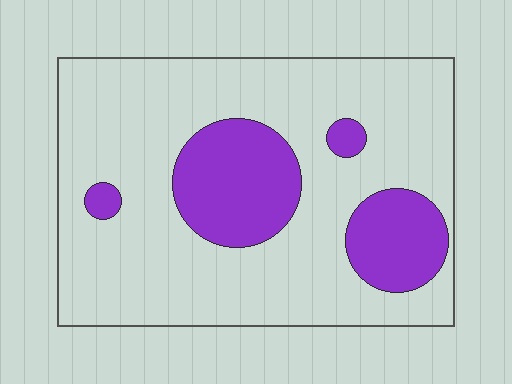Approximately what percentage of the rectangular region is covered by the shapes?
Approximately 25%.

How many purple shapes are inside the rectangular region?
4.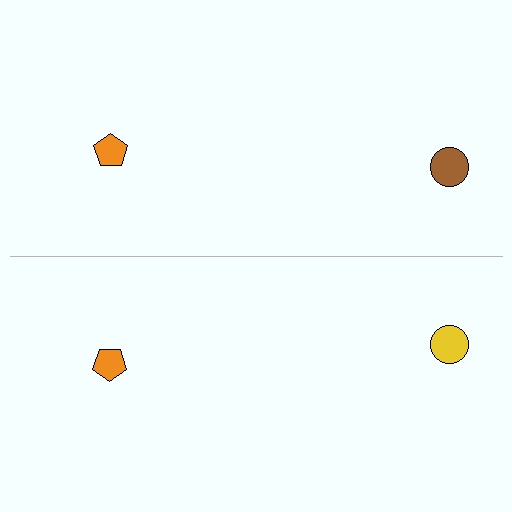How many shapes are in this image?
There are 4 shapes in this image.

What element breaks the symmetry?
The yellow circle on the bottom side breaks the symmetry — its mirror counterpart is brown.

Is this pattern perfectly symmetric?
No, the pattern is not perfectly symmetric. The yellow circle on the bottom side breaks the symmetry — its mirror counterpart is brown.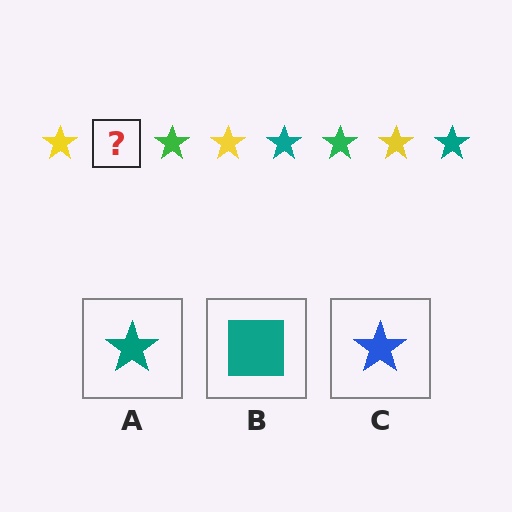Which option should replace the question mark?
Option A.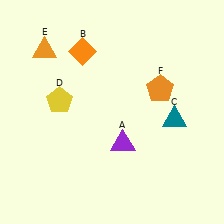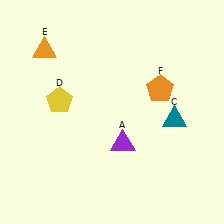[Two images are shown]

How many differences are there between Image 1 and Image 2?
There is 1 difference between the two images.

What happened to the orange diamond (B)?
The orange diamond (B) was removed in Image 2. It was in the top-left area of Image 1.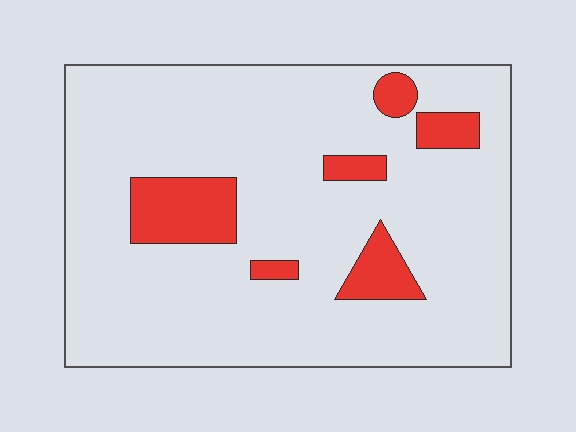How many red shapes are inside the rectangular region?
6.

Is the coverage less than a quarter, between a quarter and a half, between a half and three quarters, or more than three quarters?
Less than a quarter.